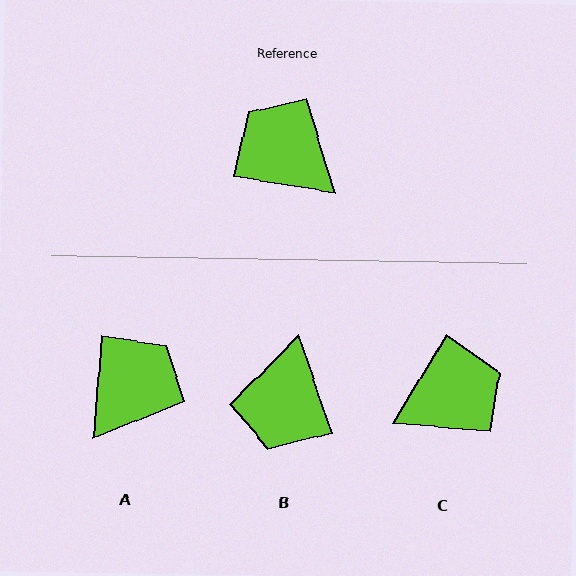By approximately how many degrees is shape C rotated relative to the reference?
Approximately 112 degrees clockwise.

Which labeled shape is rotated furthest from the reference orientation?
B, about 118 degrees away.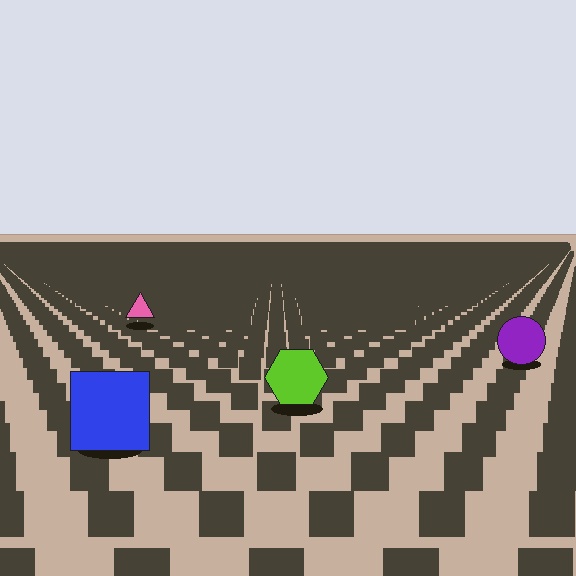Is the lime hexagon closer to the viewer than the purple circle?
Yes. The lime hexagon is closer — you can tell from the texture gradient: the ground texture is coarser near it.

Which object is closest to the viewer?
The blue square is closest. The texture marks near it are larger and more spread out.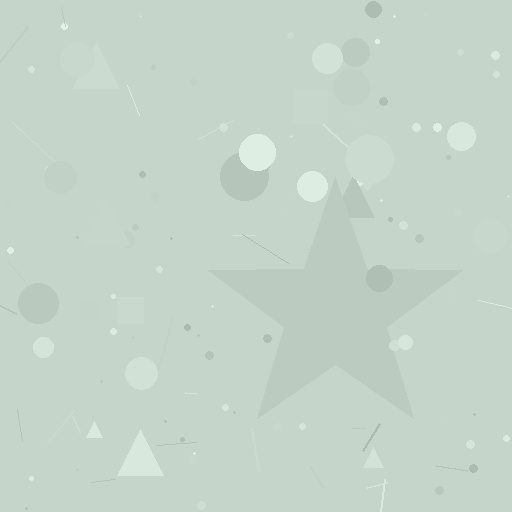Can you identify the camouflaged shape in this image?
The camouflaged shape is a star.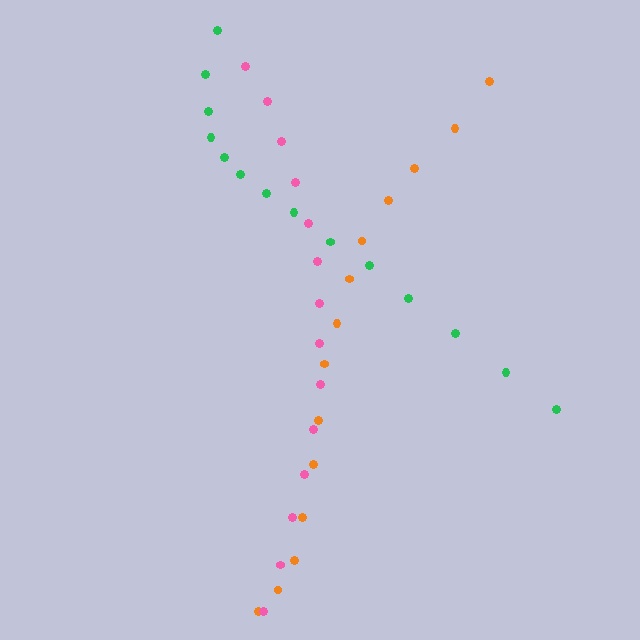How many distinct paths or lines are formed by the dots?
There are 3 distinct paths.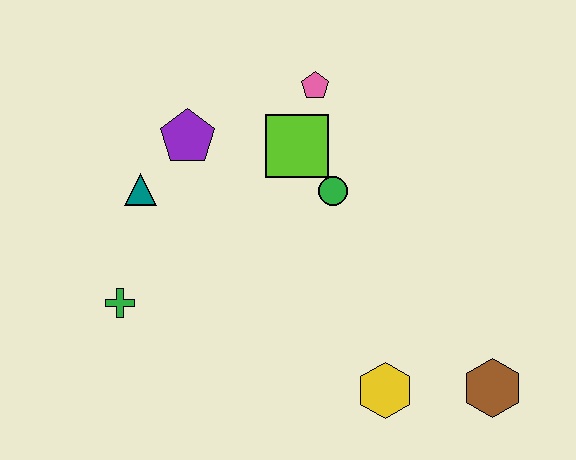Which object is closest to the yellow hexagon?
The brown hexagon is closest to the yellow hexagon.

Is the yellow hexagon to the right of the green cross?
Yes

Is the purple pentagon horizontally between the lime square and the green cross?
Yes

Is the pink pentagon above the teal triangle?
Yes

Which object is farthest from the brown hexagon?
The teal triangle is farthest from the brown hexagon.